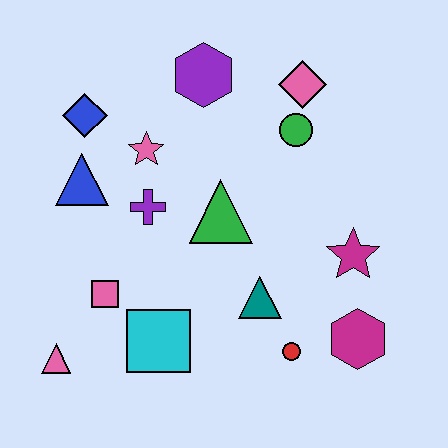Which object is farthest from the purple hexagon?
The pink triangle is farthest from the purple hexagon.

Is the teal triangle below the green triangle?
Yes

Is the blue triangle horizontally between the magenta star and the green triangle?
No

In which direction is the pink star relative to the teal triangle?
The pink star is above the teal triangle.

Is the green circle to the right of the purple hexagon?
Yes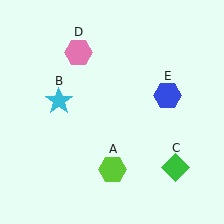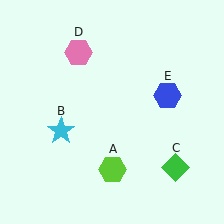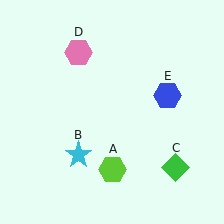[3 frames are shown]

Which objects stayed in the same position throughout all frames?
Lime hexagon (object A) and green diamond (object C) and pink hexagon (object D) and blue hexagon (object E) remained stationary.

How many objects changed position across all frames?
1 object changed position: cyan star (object B).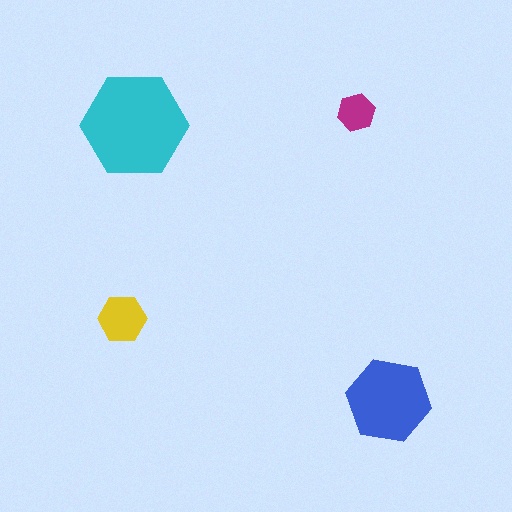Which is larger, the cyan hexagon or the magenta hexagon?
The cyan one.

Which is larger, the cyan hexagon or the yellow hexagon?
The cyan one.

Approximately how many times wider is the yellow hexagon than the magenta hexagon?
About 1.5 times wider.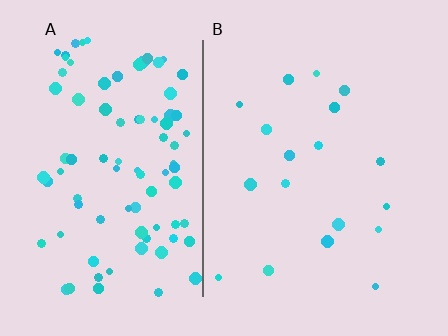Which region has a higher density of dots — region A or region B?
A (the left).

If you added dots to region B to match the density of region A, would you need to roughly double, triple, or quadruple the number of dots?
Approximately quadruple.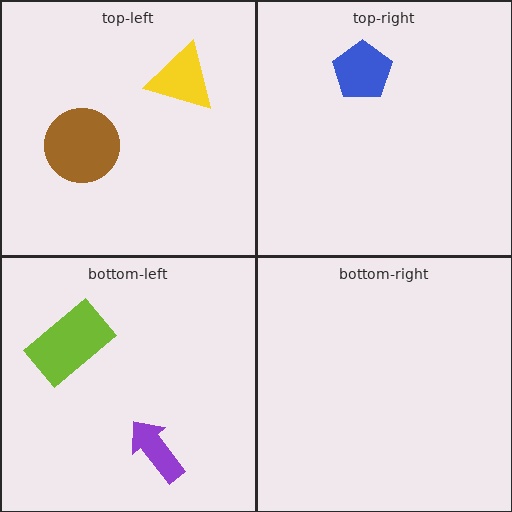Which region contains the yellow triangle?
The top-left region.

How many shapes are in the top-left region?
2.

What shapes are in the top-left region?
The yellow triangle, the brown circle.